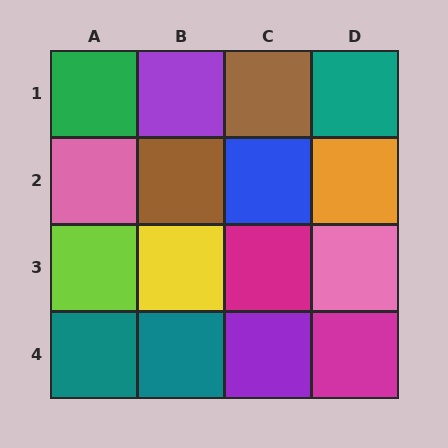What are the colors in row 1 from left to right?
Green, purple, brown, teal.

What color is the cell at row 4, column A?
Teal.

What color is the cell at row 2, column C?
Blue.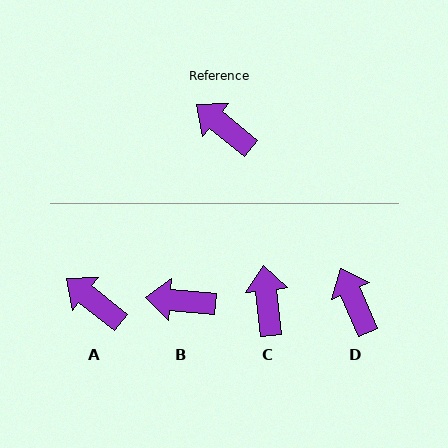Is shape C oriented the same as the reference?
No, it is off by about 45 degrees.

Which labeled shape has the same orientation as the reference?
A.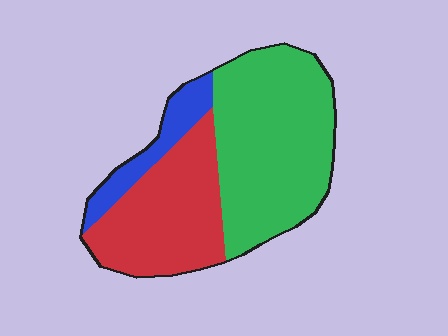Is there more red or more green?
Green.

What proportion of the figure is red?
Red covers 35% of the figure.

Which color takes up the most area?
Green, at roughly 55%.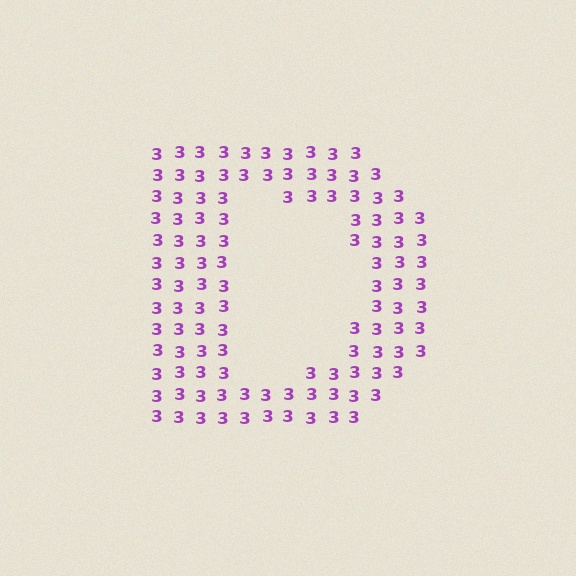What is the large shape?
The large shape is the letter D.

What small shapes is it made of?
It is made of small digit 3's.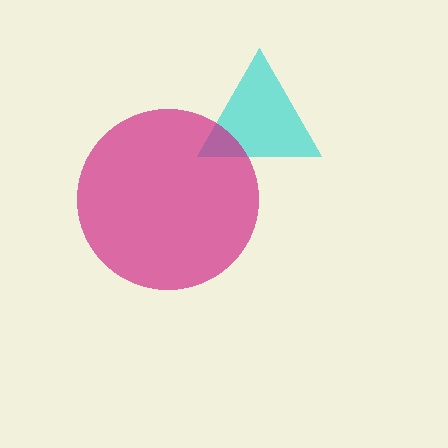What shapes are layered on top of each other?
The layered shapes are: a cyan triangle, a magenta circle.